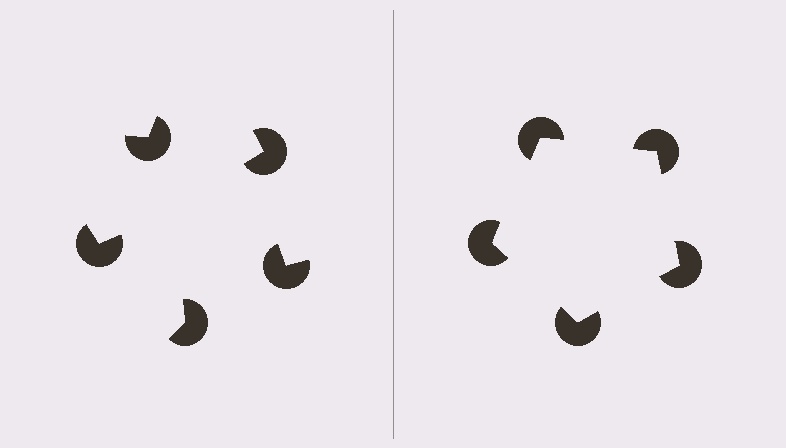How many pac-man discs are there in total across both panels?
10 — 5 on each side.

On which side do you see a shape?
An illusory pentagon appears on the right side. On the left side the wedge cuts are rotated, so no coherent shape forms.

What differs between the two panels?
The pac-man discs are positioned identically on both sides; only the wedge orientations differ. On the right they align to a pentagon; on the left they are misaligned.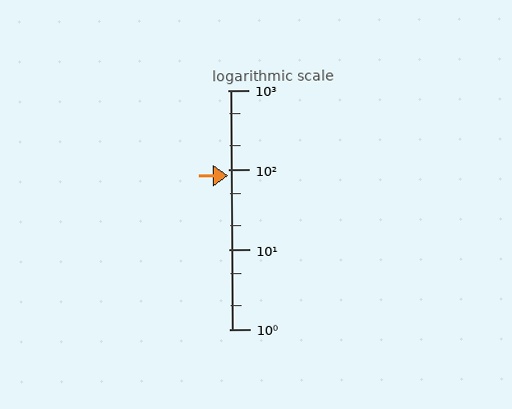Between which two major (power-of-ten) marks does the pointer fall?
The pointer is between 10 and 100.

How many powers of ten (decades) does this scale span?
The scale spans 3 decades, from 1 to 1000.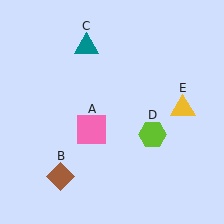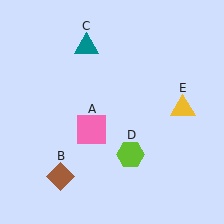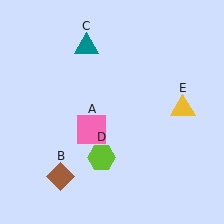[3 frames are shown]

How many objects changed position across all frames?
1 object changed position: lime hexagon (object D).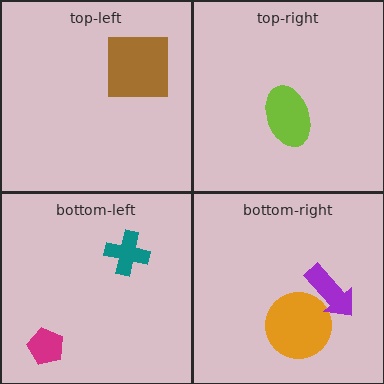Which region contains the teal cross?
The bottom-left region.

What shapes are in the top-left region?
The brown square.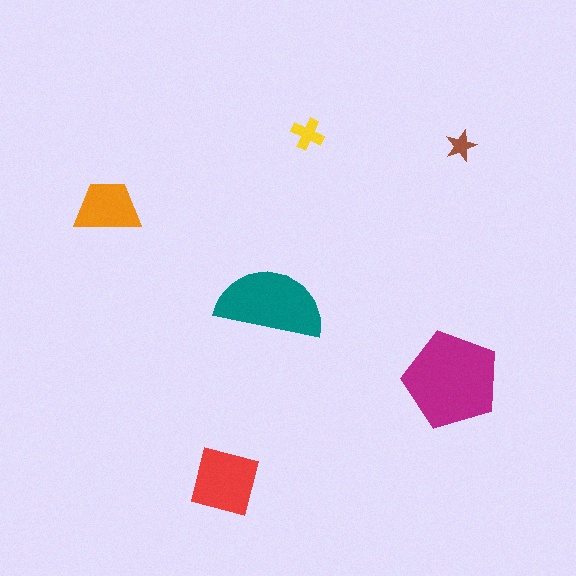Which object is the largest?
The magenta pentagon.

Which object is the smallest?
The brown star.